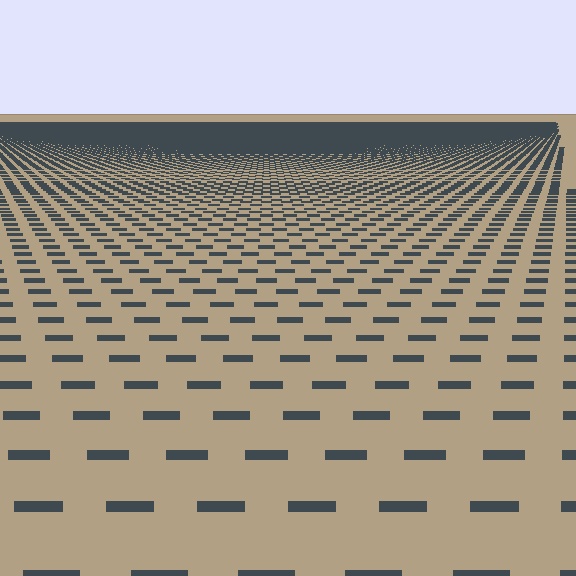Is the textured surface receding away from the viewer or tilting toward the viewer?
The surface is receding away from the viewer. Texture elements get smaller and denser toward the top.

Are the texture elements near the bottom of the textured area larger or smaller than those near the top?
Larger. Near the bottom, elements are closer to the viewer and appear at a bigger on-screen size.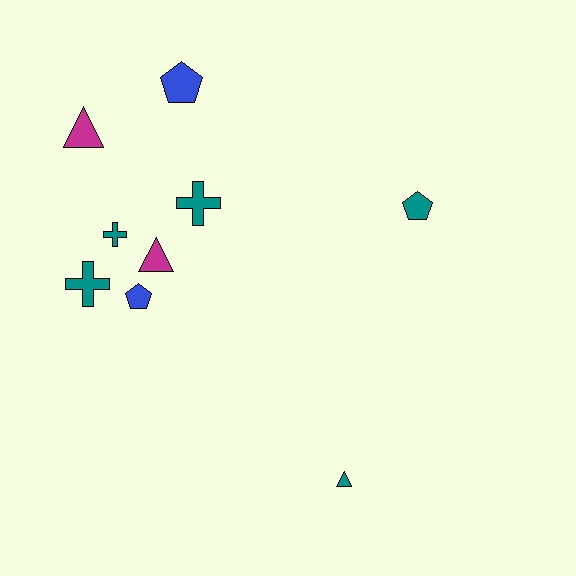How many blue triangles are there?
There are no blue triangles.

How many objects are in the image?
There are 9 objects.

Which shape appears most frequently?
Cross, with 3 objects.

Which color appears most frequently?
Teal, with 5 objects.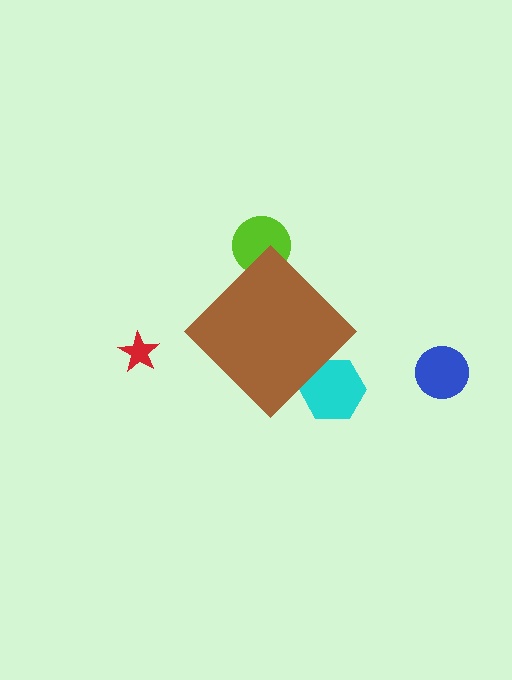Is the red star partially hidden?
No, the red star is fully visible.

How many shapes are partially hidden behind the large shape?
2 shapes are partially hidden.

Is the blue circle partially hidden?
No, the blue circle is fully visible.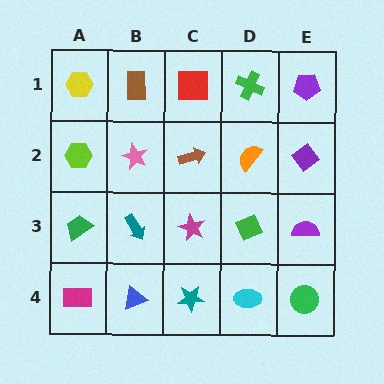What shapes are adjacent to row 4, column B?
A teal arrow (row 3, column B), a magenta rectangle (row 4, column A), a teal star (row 4, column C).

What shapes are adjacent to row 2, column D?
A green cross (row 1, column D), a green diamond (row 3, column D), a brown arrow (row 2, column C), a purple diamond (row 2, column E).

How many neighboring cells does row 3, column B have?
4.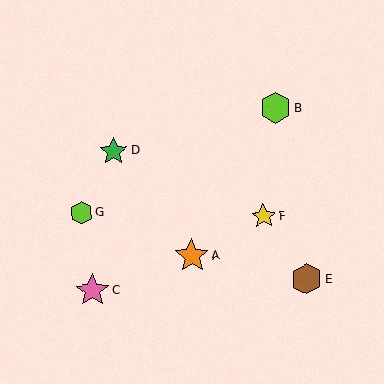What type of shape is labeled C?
Shape C is a pink star.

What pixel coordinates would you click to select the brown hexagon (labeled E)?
Click at (306, 279) to select the brown hexagon E.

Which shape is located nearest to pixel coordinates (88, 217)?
The lime hexagon (labeled G) at (82, 213) is nearest to that location.